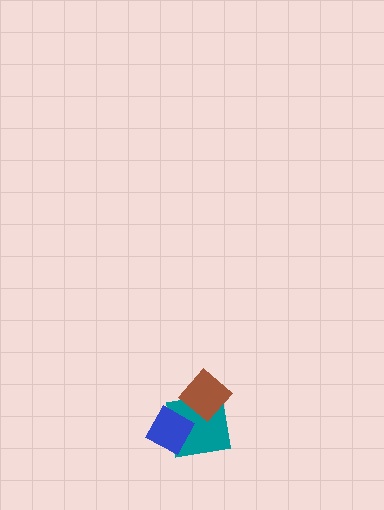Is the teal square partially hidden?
Yes, it is partially covered by another shape.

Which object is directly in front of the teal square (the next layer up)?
The blue diamond is directly in front of the teal square.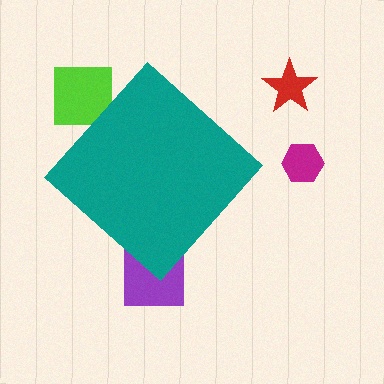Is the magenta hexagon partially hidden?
No, the magenta hexagon is fully visible.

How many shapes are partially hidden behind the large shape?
2 shapes are partially hidden.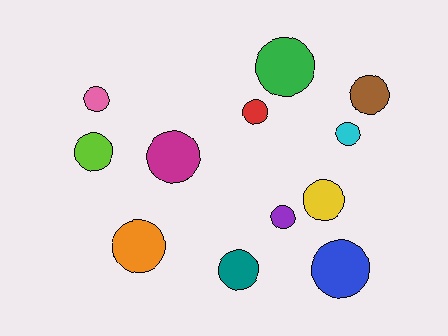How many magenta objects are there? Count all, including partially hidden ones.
There is 1 magenta object.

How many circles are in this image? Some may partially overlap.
There are 12 circles.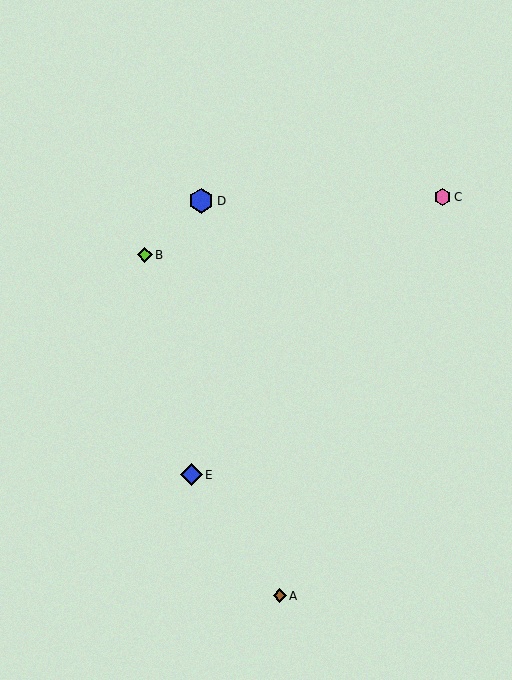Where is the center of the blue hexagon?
The center of the blue hexagon is at (201, 201).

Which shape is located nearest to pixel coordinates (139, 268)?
The lime diamond (labeled B) at (145, 255) is nearest to that location.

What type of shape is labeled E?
Shape E is a blue diamond.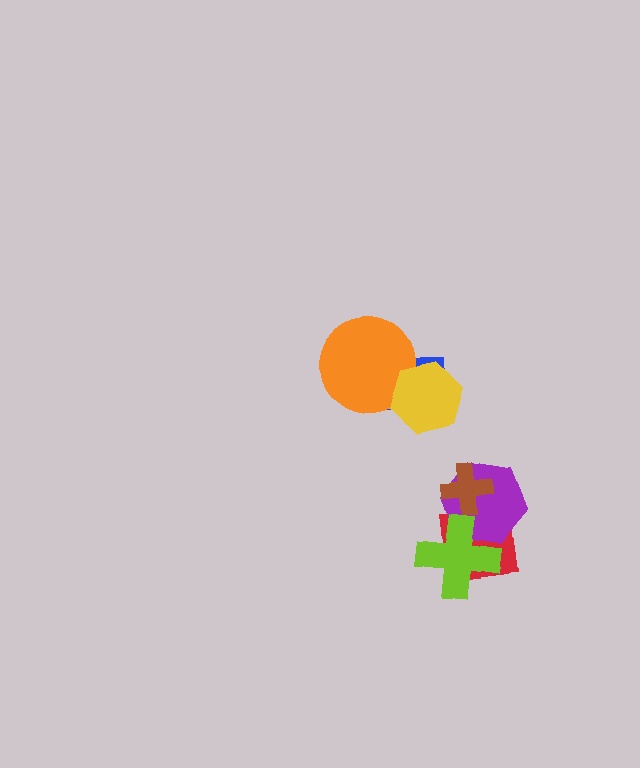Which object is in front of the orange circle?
The yellow hexagon is in front of the orange circle.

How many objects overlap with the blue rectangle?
2 objects overlap with the blue rectangle.